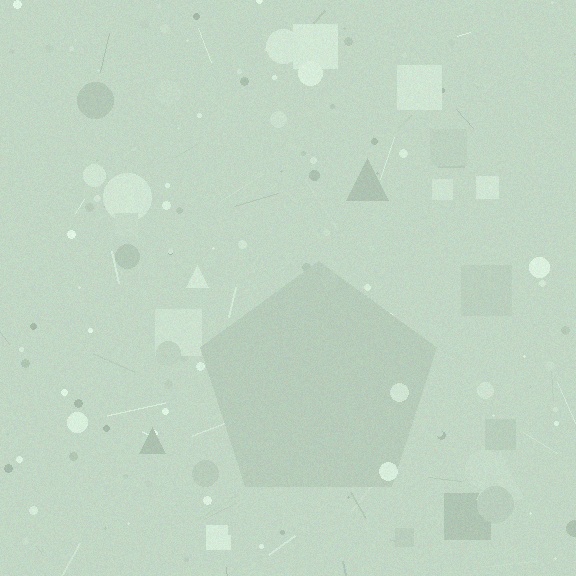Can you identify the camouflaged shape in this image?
The camouflaged shape is a pentagon.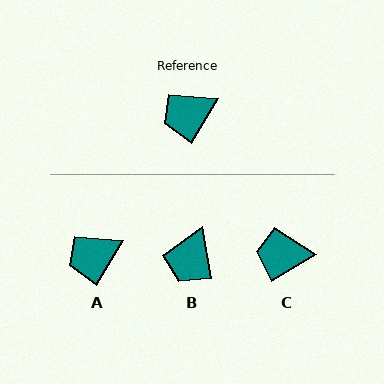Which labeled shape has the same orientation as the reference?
A.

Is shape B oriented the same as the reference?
No, it is off by about 41 degrees.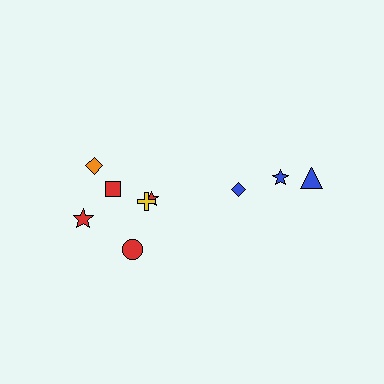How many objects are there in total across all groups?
There are 9 objects.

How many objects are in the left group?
There are 6 objects.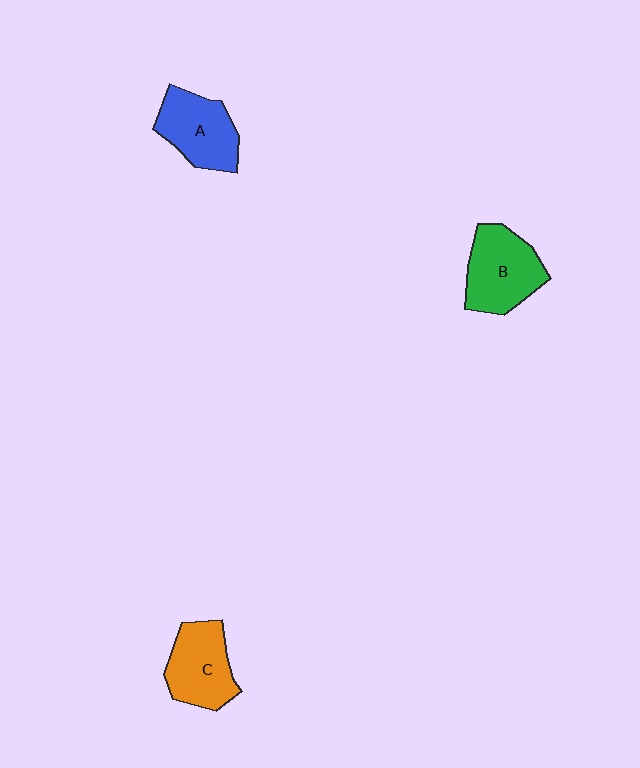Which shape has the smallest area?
Shape C (orange).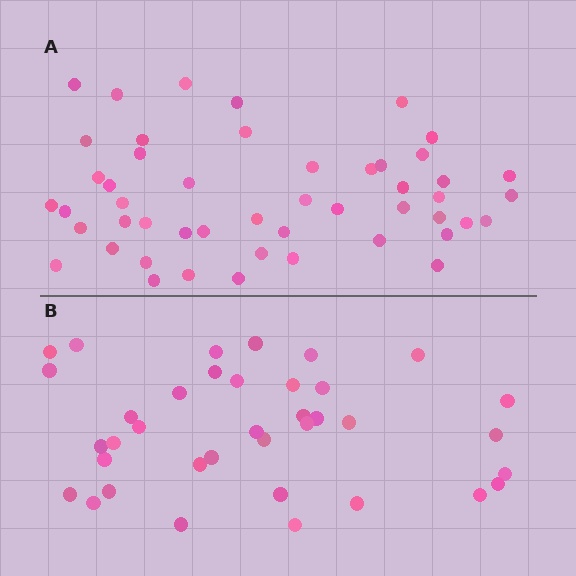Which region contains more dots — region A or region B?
Region A (the top region) has more dots.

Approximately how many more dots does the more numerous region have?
Region A has roughly 12 or so more dots than region B.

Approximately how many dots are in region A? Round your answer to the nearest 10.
About 50 dots. (The exact count is 49, which rounds to 50.)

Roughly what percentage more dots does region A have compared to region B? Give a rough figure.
About 30% more.